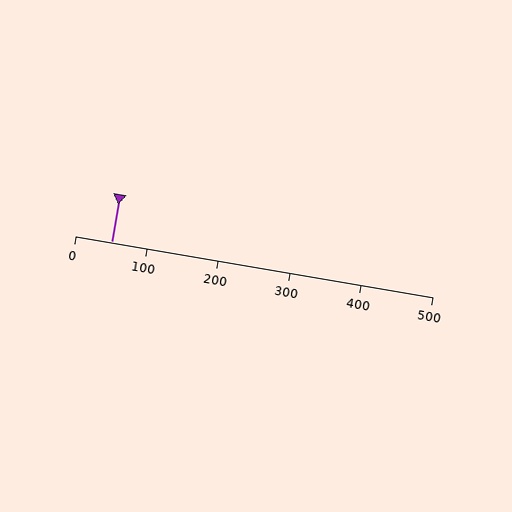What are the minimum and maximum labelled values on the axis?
The axis runs from 0 to 500.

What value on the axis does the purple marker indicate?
The marker indicates approximately 50.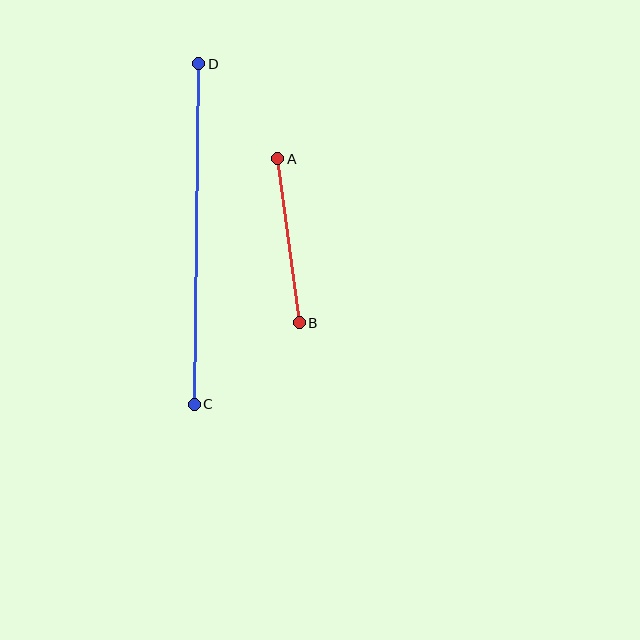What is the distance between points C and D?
The distance is approximately 341 pixels.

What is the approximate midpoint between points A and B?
The midpoint is at approximately (288, 241) pixels.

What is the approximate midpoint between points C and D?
The midpoint is at approximately (197, 234) pixels.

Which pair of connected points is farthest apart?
Points C and D are farthest apart.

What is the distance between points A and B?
The distance is approximately 165 pixels.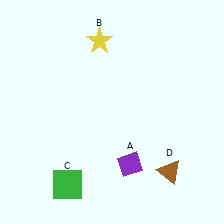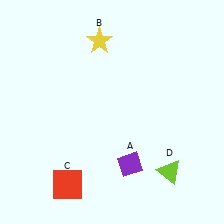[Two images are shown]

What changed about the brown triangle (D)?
In Image 1, D is brown. In Image 2, it changed to lime.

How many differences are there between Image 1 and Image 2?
There are 2 differences between the two images.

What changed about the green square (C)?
In Image 1, C is green. In Image 2, it changed to red.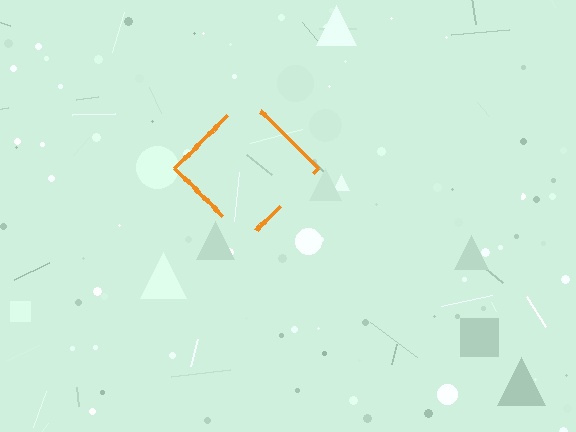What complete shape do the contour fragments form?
The contour fragments form a diamond.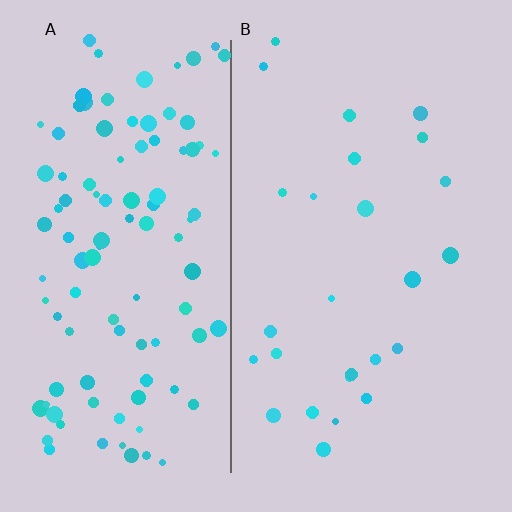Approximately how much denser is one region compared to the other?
Approximately 4.2× — region A over region B.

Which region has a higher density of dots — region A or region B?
A (the left).